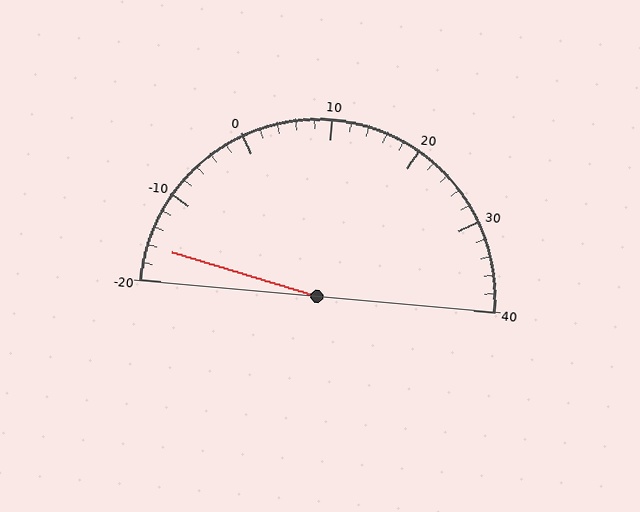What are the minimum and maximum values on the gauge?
The gauge ranges from -20 to 40.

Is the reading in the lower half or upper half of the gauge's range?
The reading is in the lower half of the range (-20 to 40).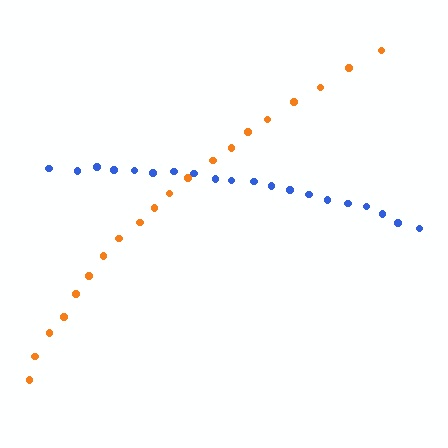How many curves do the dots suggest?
There are 2 distinct paths.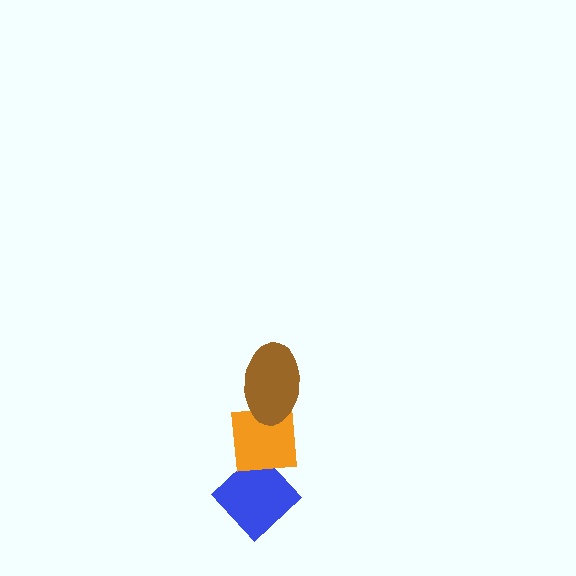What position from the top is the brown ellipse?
The brown ellipse is 1st from the top.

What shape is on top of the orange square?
The brown ellipse is on top of the orange square.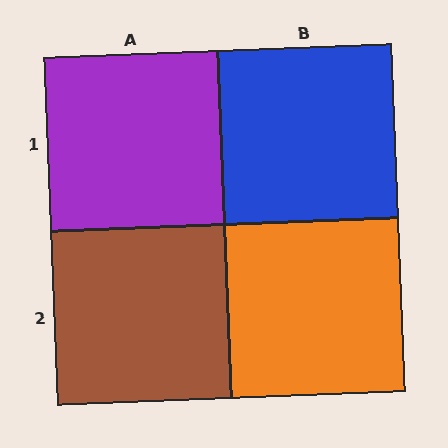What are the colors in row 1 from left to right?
Purple, blue.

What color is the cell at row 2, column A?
Brown.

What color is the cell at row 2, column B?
Orange.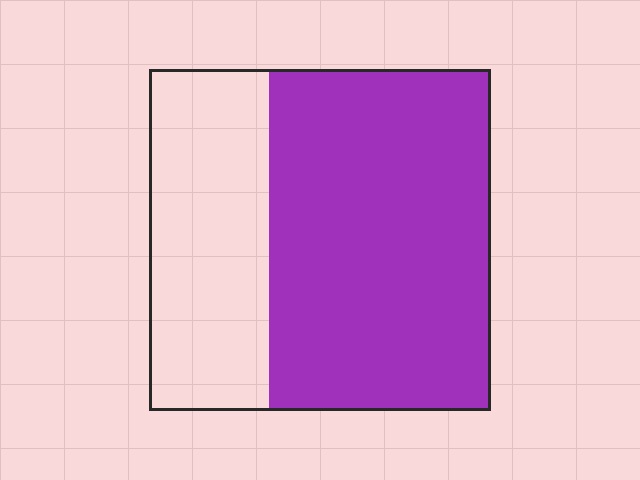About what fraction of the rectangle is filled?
About two thirds (2/3).